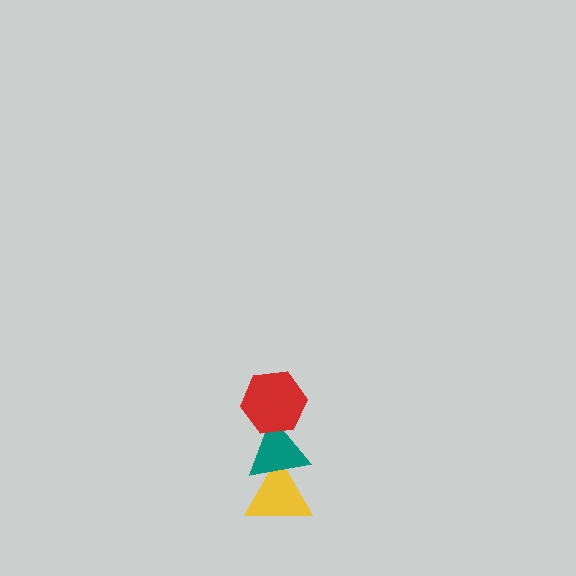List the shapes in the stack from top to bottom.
From top to bottom: the red hexagon, the teal triangle, the yellow triangle.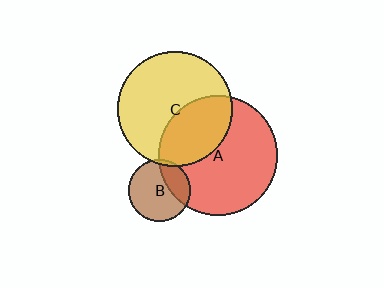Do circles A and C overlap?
Yes.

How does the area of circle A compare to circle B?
Approximately 3.7 times.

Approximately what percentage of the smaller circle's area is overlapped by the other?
Approximately 35%.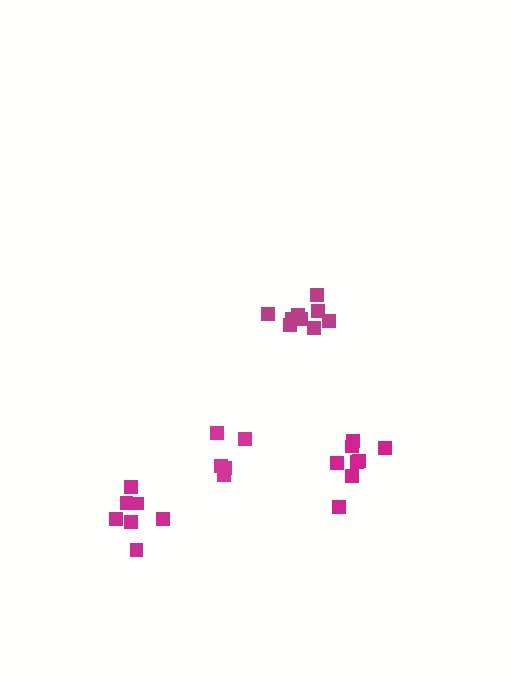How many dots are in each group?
Group 1: 8 dots, Group 2: 5 dots, Group 3: 7 dots, Group 4: 9 dots (29 total).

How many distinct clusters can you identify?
There are 4 distinct clusters.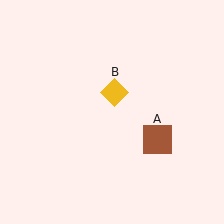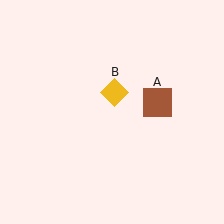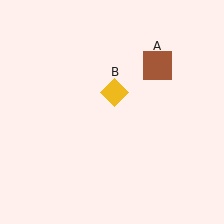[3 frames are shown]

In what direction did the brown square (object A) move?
The brown square (object A) moved up.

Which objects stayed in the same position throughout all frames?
Yellow diamond (object B) remained stationary.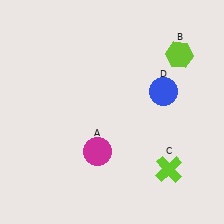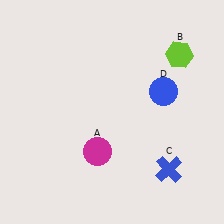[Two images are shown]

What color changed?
The cross (C) changed from lime in Image 1 to blue in Image 2.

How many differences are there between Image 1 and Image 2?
There is 1 difference between the two images.